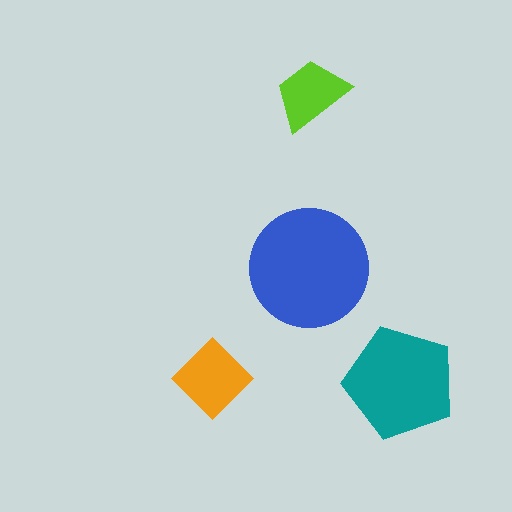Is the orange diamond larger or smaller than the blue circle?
Smaller.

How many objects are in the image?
There are 4 objects in the image.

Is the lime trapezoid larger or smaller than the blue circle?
Smaller.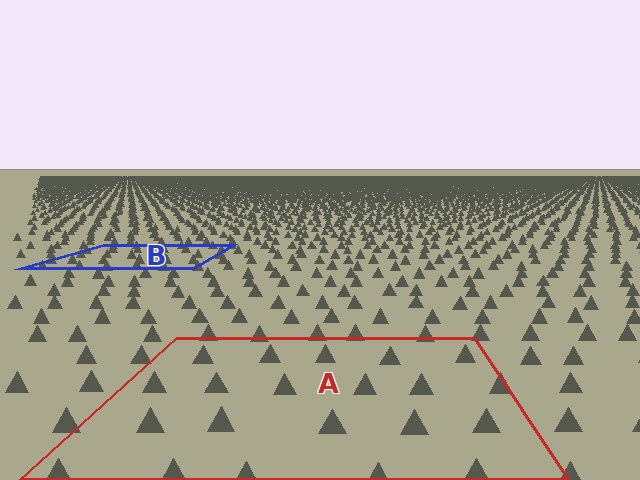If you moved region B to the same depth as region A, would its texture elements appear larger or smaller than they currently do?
They would appear larger. At a closer depth, the same texture elements are projected at a bigger on-screen size.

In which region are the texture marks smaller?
The texture marks are smaller in region B, because it is farther away.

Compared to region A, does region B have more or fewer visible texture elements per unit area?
Region B has more texture elements per unit area — they are packed more densely because it is farther away.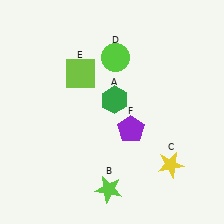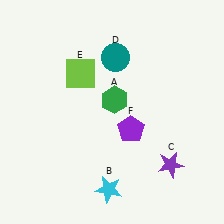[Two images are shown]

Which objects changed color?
B changed from lime to cyan. C changed from yellow to purple. D changed from lime to teal.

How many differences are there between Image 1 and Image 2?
There are 3 differences between the two images.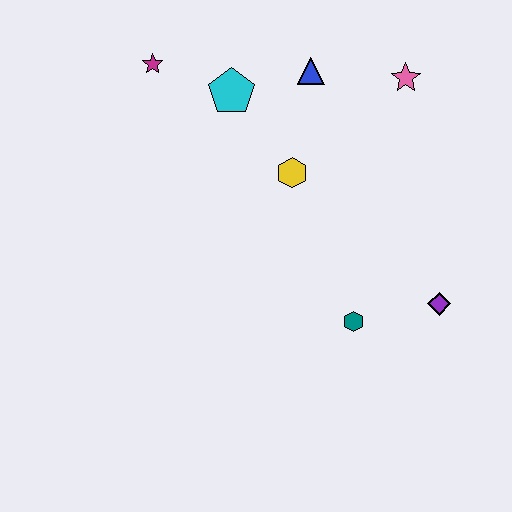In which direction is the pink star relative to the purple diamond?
The pink star is above the purple diamond.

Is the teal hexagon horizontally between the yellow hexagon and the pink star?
Yes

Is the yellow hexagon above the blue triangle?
No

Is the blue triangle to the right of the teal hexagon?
No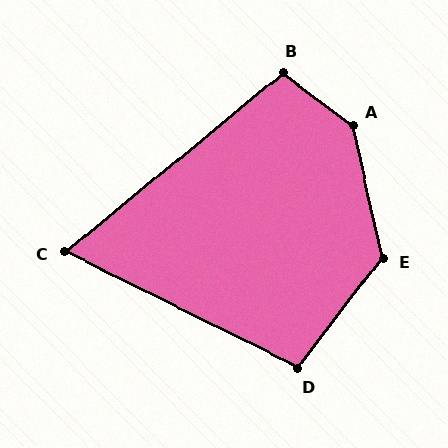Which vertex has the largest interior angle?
A, at approximately 139 degrees.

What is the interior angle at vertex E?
Approximately 130 degrees (obtuse).